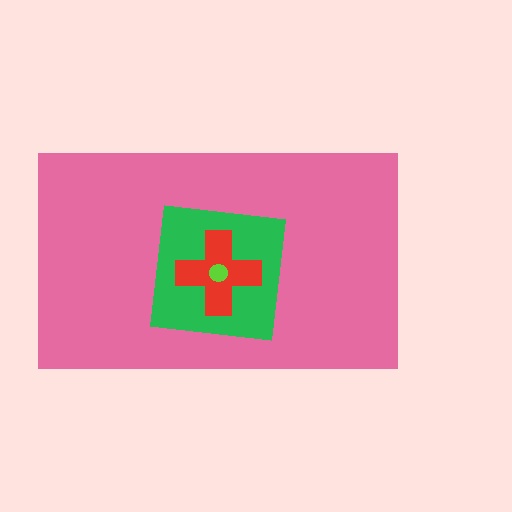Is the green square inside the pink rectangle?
Yes.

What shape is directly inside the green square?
The red cross.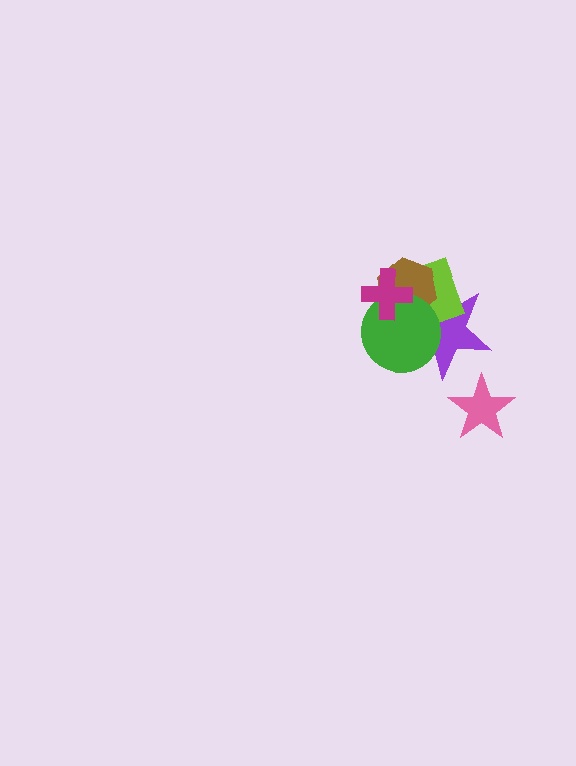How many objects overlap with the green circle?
4 objects overlap with the green circle.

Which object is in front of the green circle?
The magenta cross is in front of the green circle.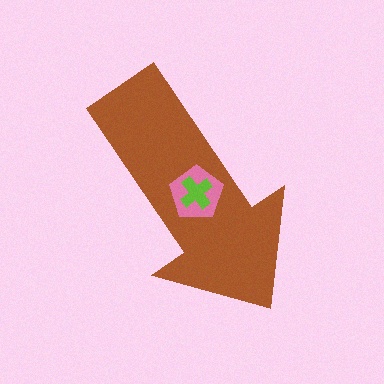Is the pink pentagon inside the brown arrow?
Yes.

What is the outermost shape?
The brown arrow.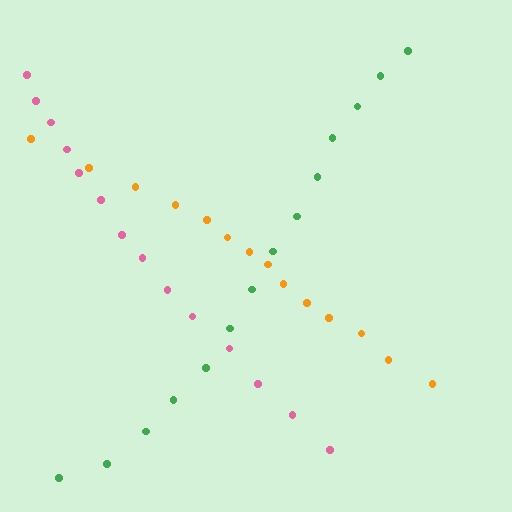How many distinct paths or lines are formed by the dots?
There are 3 distinct paths.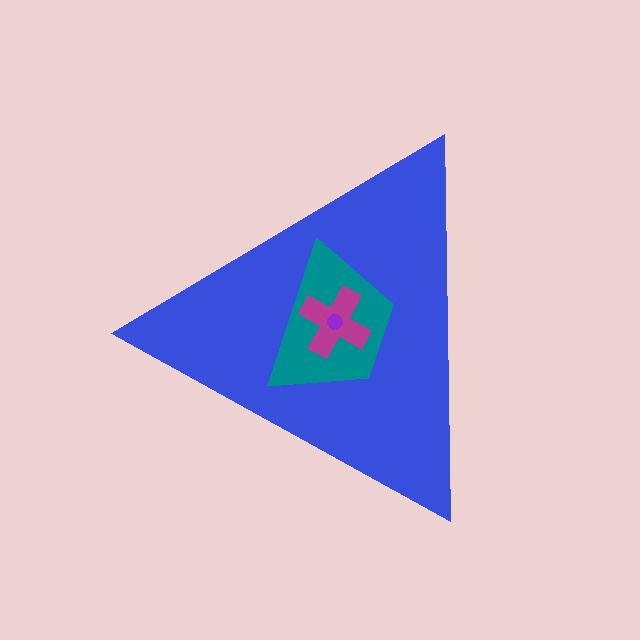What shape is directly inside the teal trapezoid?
The magenta cross.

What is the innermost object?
The purple circle.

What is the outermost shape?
The blue triangle.